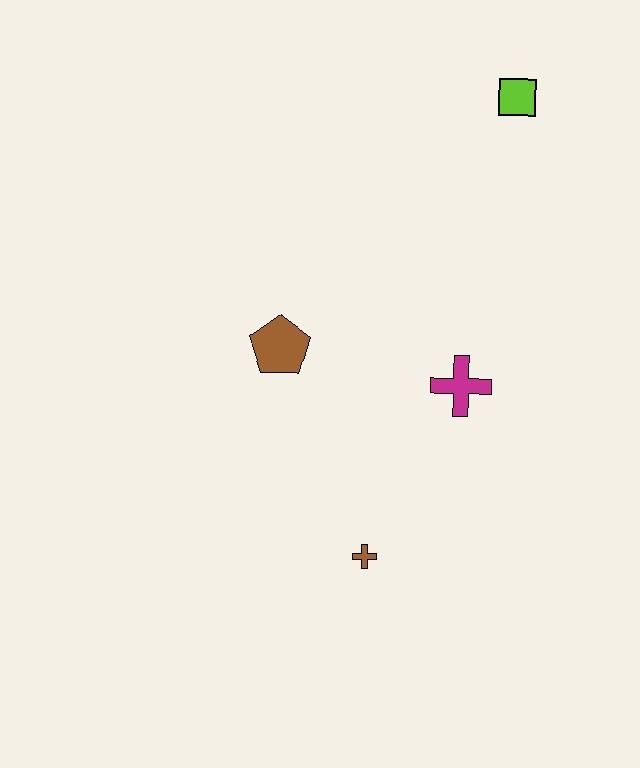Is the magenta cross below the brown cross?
No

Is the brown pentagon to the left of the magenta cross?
Yes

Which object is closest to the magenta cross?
The brown pentagon is closest to the magenta cross.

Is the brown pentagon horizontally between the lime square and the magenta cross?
No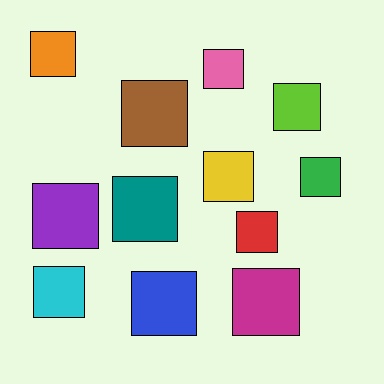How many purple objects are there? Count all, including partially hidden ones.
There is 1 purple object.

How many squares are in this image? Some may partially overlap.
There are 12 squares.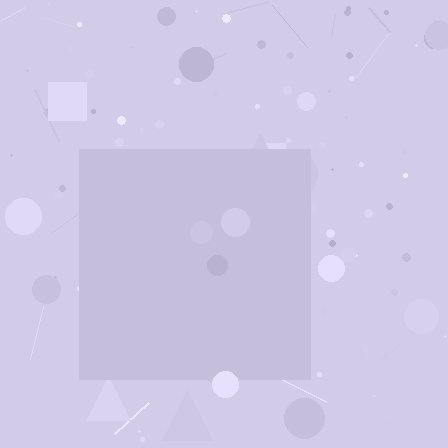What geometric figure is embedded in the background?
A square is embedded in the background.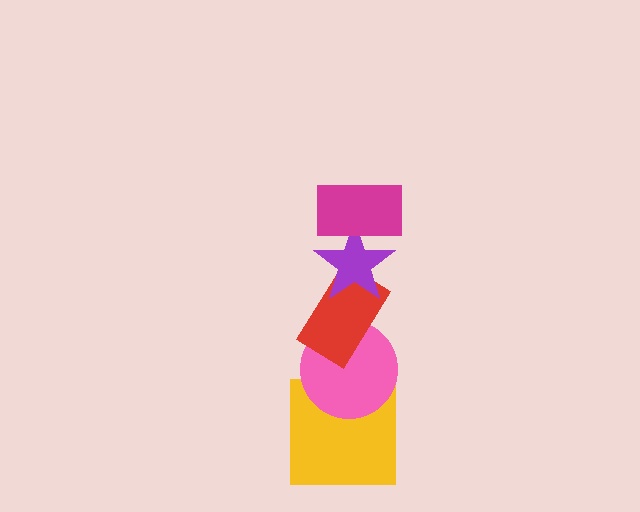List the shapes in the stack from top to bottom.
From top to bottom: the magenta rectangle, the purple star, the red rectangle, the pink circle, the yellow square.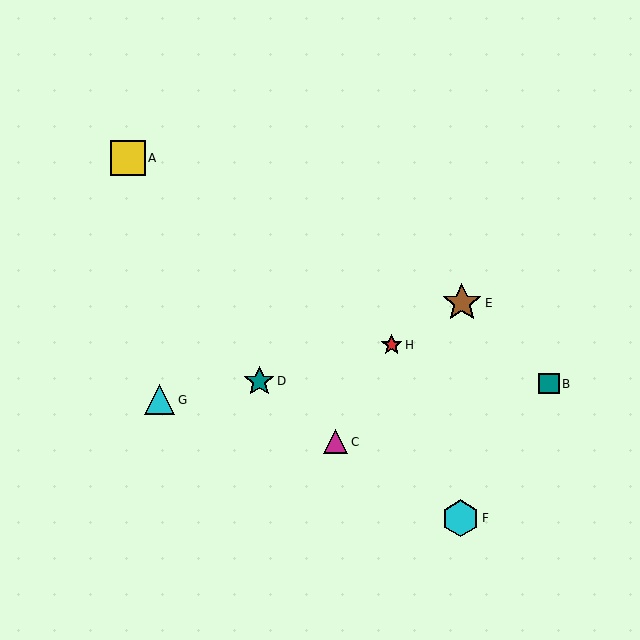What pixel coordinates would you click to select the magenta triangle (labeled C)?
Click at (336, 442) to select the magenta triangle C.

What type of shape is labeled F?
Shape F is a cyan hexagon.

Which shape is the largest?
The brown star (labeled E) is the largest.